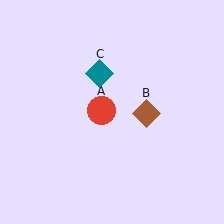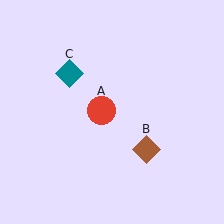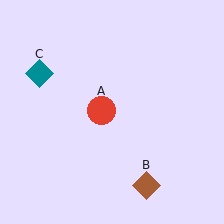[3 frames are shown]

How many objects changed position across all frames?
2 objects changed position: brown diamond (object B), teal diamond (object C).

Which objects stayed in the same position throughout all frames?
Red circle (object A) remained stationary.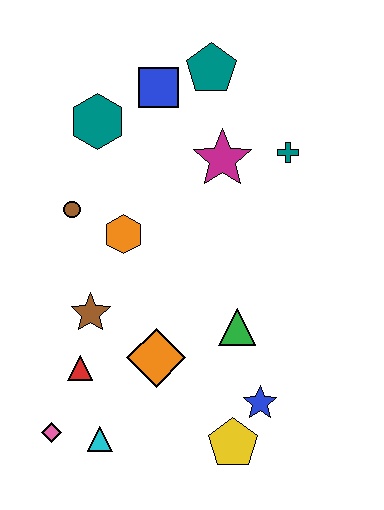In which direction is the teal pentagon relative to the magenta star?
The teal pentagon is above the magenta star.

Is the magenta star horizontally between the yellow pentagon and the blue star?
No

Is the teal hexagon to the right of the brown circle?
Yes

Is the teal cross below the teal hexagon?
Yes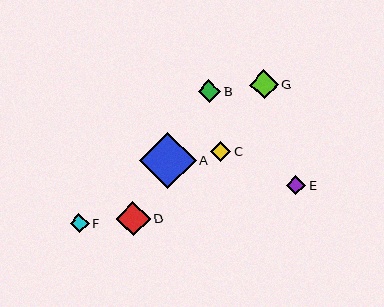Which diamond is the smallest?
Diamond F is the smallest with a size of approximately 19 pixels.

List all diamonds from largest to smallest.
From largest to smallest: A, D, G, B, C, E, F.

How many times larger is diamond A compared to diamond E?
Diamond A is approximately 3.0 times the size of diamond E.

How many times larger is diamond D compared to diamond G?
Diamond D is approximately 1.2 times the size of diamond G.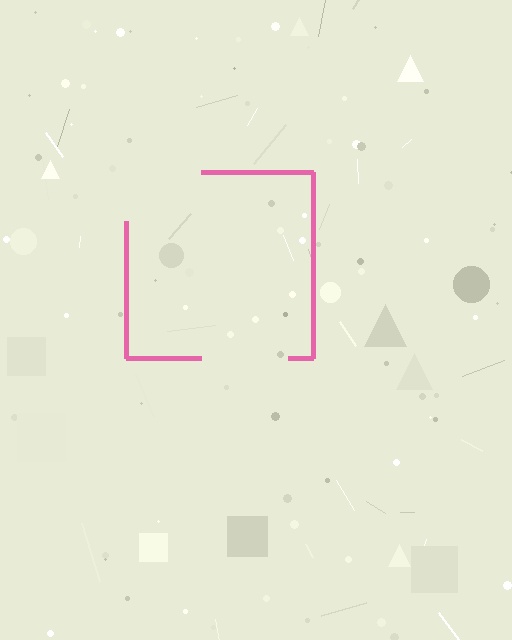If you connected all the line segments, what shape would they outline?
They would outline a square.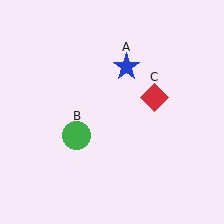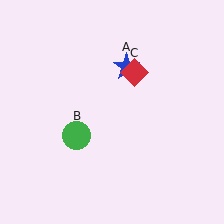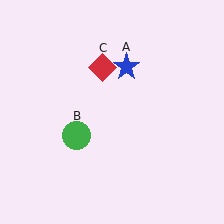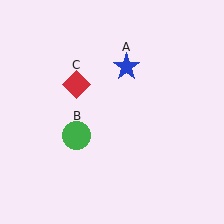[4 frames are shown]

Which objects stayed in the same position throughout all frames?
Blue star (object A) and green circle (object B) remained stationary.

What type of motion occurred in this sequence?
The red diamond (object C) rotated counterclockwise around the center of the scene.